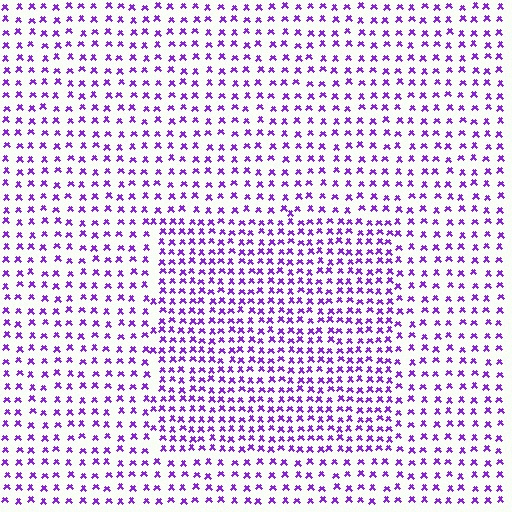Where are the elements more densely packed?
The elements are more densely packed inside the rectangle boundary.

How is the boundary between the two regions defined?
The boundary is defined by a change in element density (approximately 1.7x ratio). All elements are the same color, size, and shape.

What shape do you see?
I see a rectangle.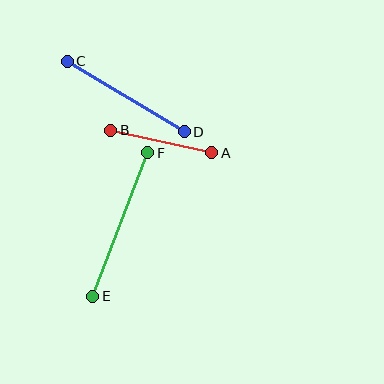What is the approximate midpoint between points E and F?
The midpoint is at approximately (120, 225) pixels.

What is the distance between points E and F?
The distance is approximately 154 pixels.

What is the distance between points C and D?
The distance is approximately 136 pixels.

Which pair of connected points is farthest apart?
Points E and F are farthest apart.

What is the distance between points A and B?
The distance is approximately 103 pixels.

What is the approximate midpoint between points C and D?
The midpoint is at approximately (126, 96) pixels.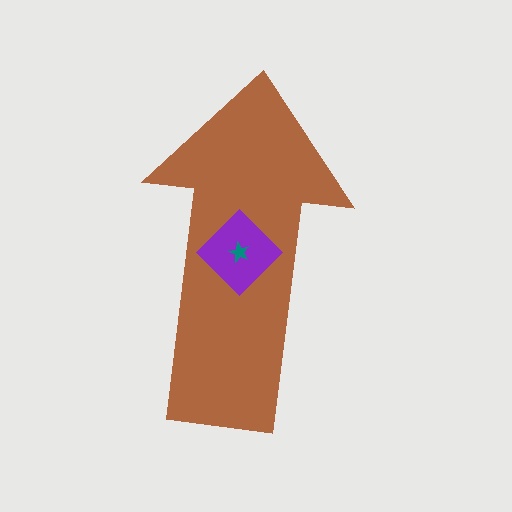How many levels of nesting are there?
3.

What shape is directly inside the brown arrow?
The purple diamond.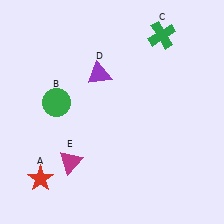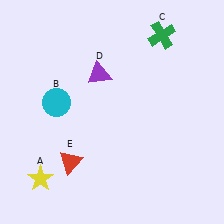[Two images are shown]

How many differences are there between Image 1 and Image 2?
There are 3 differences between the two images.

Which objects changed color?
A changed from red to yellow. B changed from green to cyan. E changed from magenta to red.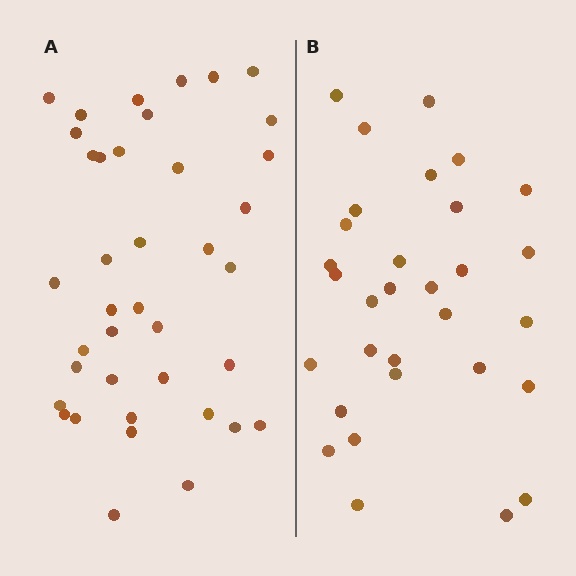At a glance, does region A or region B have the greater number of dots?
Region A (the left region) has more dots.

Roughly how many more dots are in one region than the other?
Region A has roughly 8 or so more dots than region B.